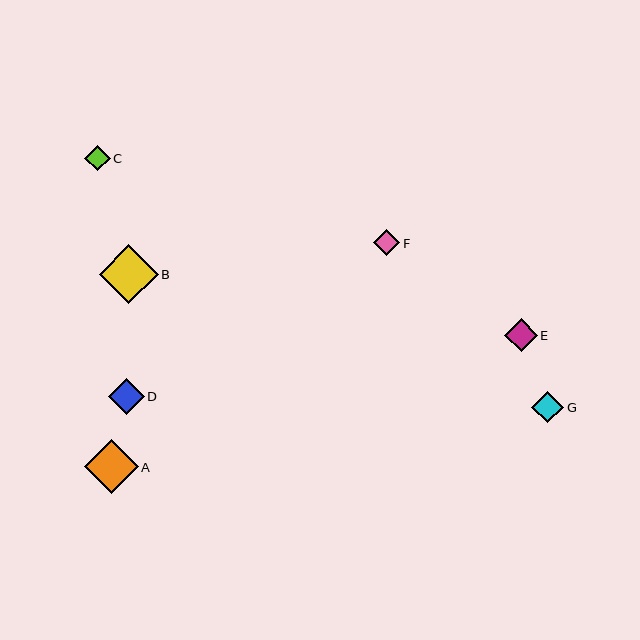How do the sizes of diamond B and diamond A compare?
Diamond B and diamond A are approximately the same size.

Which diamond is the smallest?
Diamond C is the smallest with a size of approximately 25 pixels.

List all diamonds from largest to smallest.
From largest to smallest: B, A, D, E, G, F, C.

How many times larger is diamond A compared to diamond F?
Diamond A is approximately 2.1 times the size of diamond F.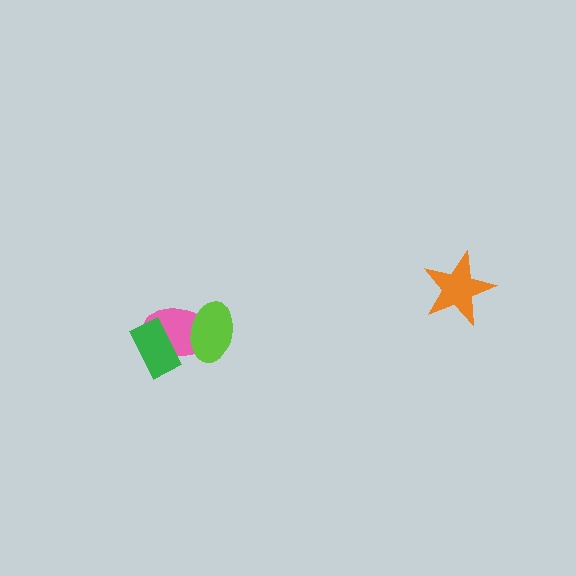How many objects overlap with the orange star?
0 objects overlap with the orange star.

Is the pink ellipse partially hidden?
Yes, it is partially covered by another shape.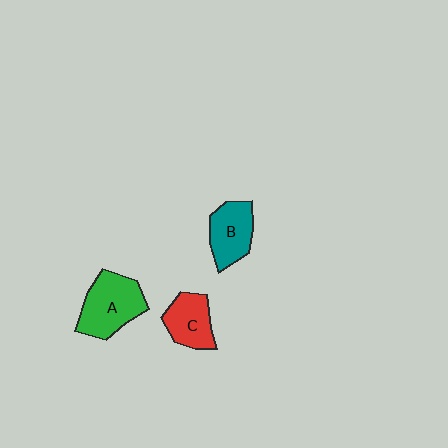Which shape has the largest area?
Shape A (green).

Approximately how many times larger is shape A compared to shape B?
Approximately 1.3 times.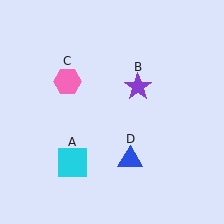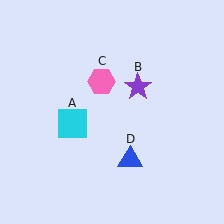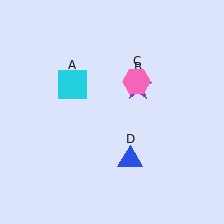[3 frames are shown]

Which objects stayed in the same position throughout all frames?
Purple star (object B) and blue triangle (object D) remained stationary.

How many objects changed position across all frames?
2 objects changed position: cyan square (object A), pink hexagon (object C).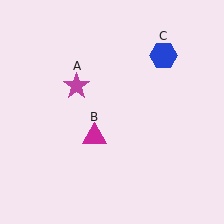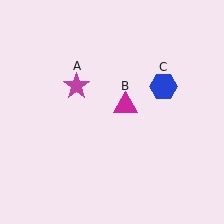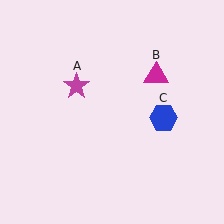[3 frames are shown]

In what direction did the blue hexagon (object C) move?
The blue hexagon (object C) moved down.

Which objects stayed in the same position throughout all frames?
Magenta star (object A) remained stationary.